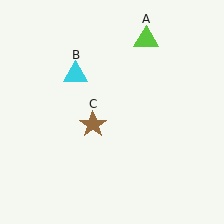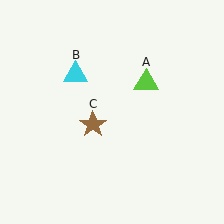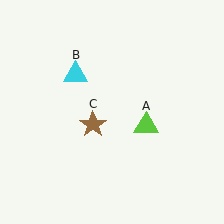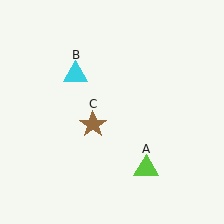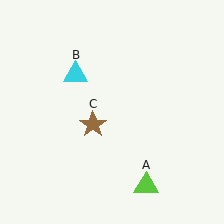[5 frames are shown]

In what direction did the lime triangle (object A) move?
The lime triangle (object A) moved down.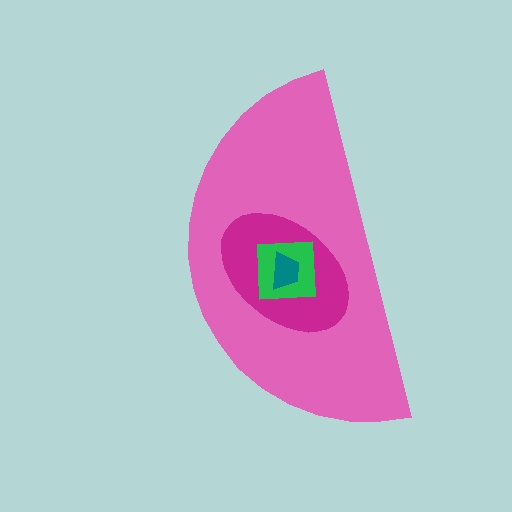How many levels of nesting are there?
4.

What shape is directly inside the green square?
The teal trapezoid.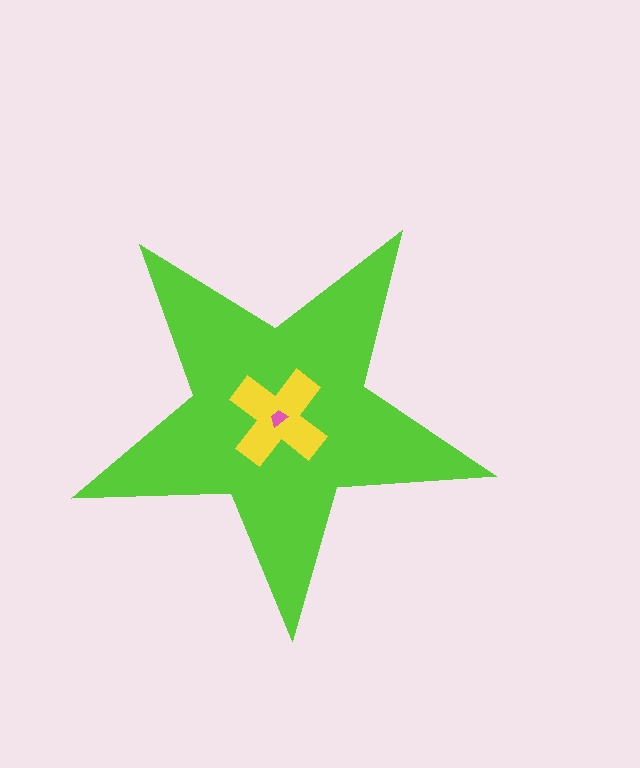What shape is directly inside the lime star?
The yellow cross.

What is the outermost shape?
The lime star.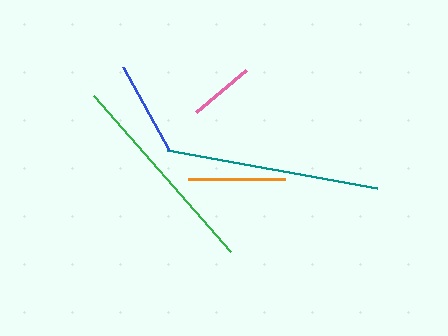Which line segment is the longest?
The teal line is the longest at approximately 213 pixels.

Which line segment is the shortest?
The pink line is the shortest at approximately 65 pixels.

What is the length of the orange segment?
The orange segment is approximately 97 pixels long.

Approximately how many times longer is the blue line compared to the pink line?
The blue line is approximately 1.5 times the length of the pink line.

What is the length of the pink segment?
The pink segment is approximately 65 pixels long.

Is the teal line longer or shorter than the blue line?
The teal line is longer than the blue line.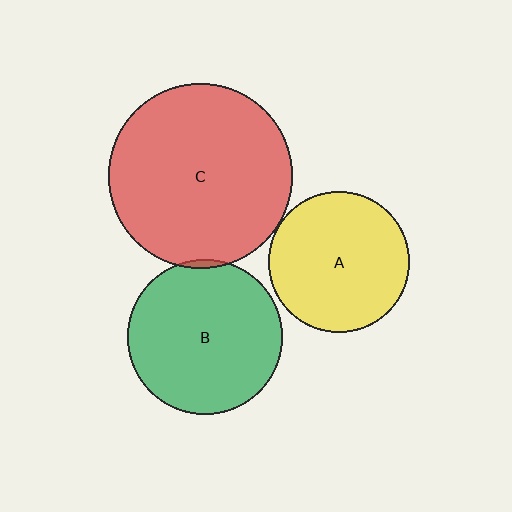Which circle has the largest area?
Circle C (red).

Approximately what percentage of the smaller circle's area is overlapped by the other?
Approximately 5%.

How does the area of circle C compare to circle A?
Approximately 1.7 times.